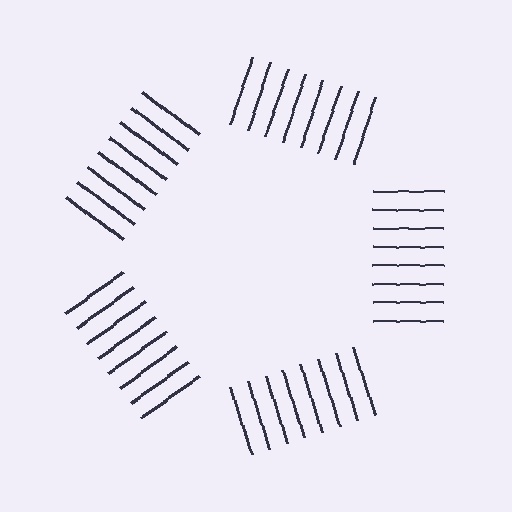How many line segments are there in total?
40 — 8 along each of the 5 edges.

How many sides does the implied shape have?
5 sides — the line-ends trace a pentagon.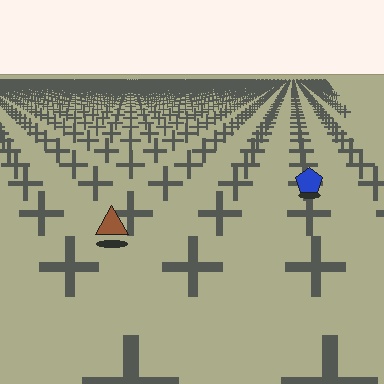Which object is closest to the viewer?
The brown triangle is closest. The texture marks near it are larger and more spread out.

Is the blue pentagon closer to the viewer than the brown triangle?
No. The brown triangle is closer — you can tell from the texture gradient: the ground texture is coarser near it.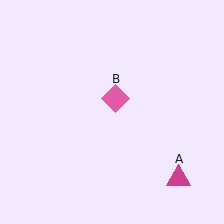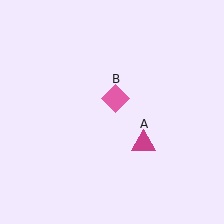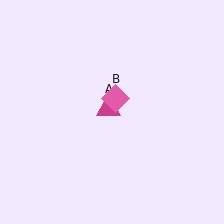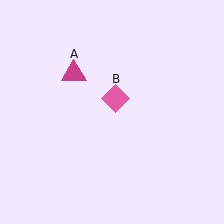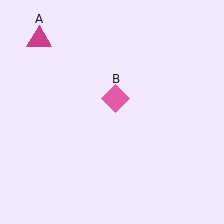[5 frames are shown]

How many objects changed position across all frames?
1 object changed position: magenta triangle (object A).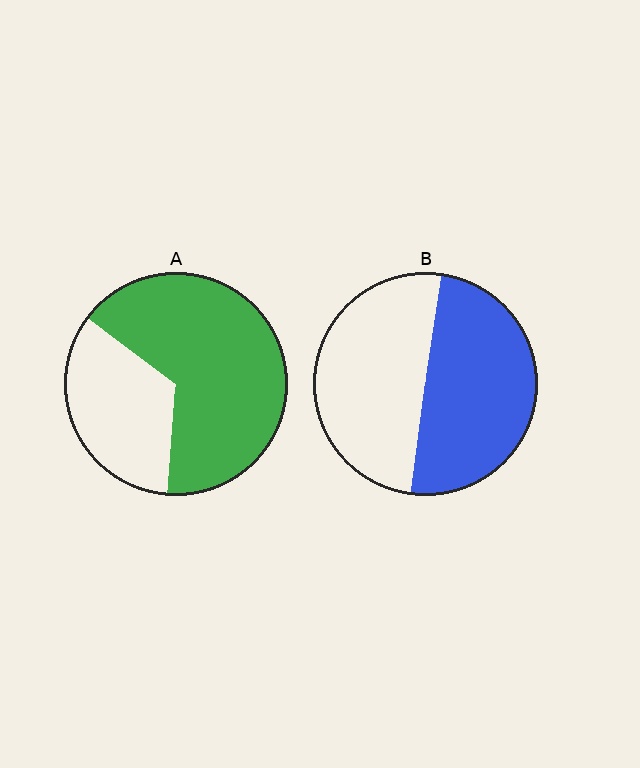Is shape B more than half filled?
Roughly half.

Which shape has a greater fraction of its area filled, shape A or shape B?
Shape A.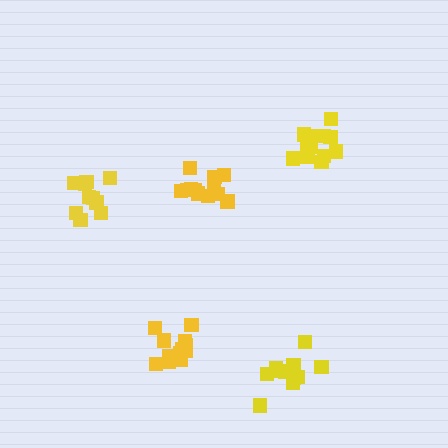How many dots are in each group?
Group 1: 12 dots, Group 2: 12 dots, Group 3: 10 dots, Group 4: 12 dots, Group 5: 12 dots (58 total).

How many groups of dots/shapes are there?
There are 5 groups.